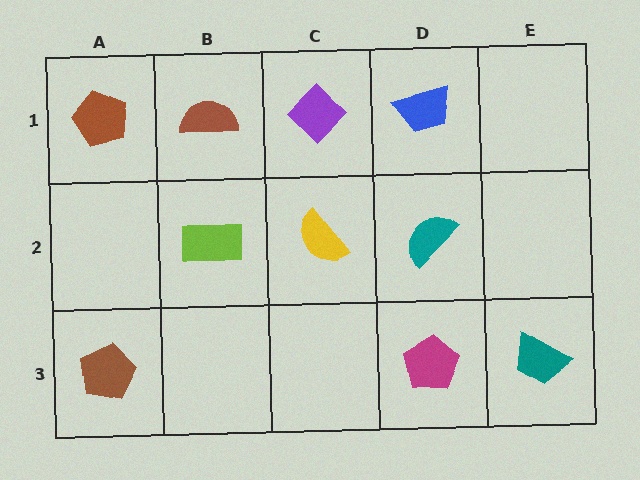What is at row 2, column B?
A lime rectangle.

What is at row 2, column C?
A yellow semicircle.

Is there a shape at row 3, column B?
No, that cell is empty.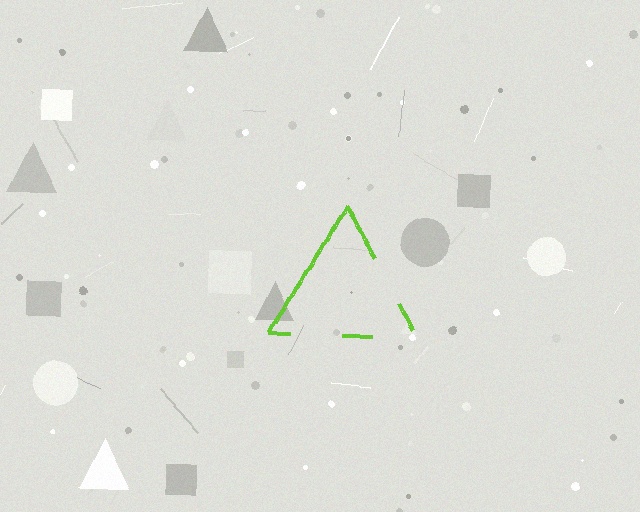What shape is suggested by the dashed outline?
The dashed outline suggests a triangle.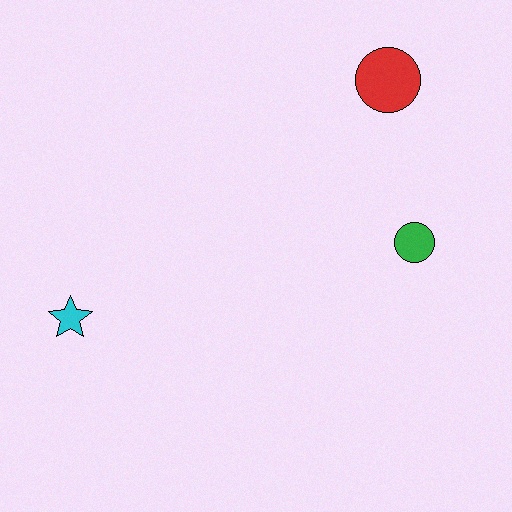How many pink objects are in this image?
There are no pink objects.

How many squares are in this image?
There are no squares.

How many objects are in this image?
There are 3 objects.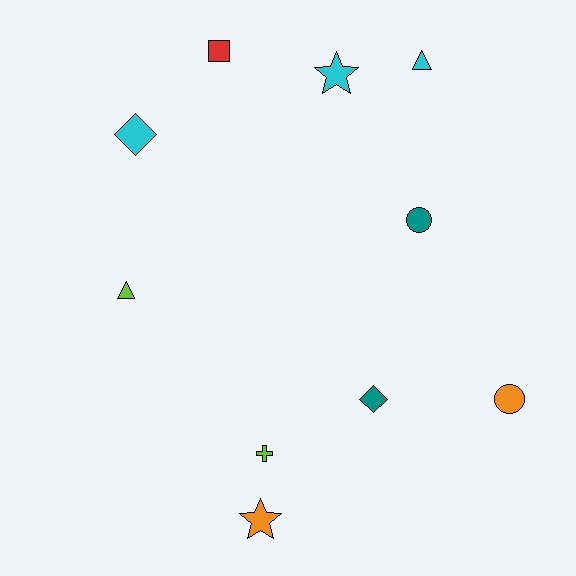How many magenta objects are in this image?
There are no magenta objects.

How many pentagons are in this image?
There are no pentagons.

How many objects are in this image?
There are 10 objects.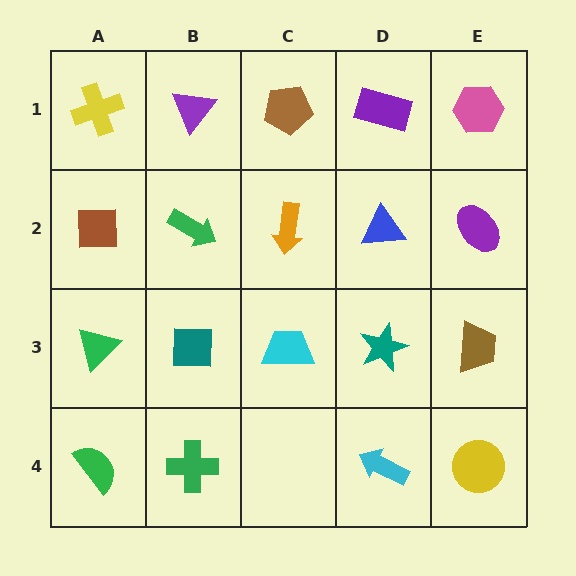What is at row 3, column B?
A teal square.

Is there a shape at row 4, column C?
No, that cell is empty.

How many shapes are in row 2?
5 shapes.